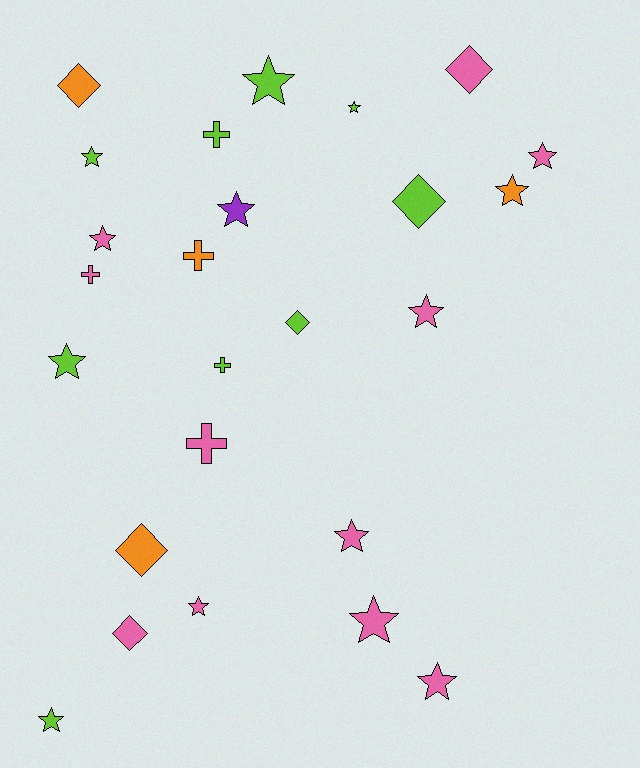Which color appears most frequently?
Pink, with 11 objects.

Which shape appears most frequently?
Star, with 14 objects.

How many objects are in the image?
There are 25 objects.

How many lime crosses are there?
There are 2 lime crosses.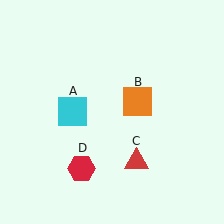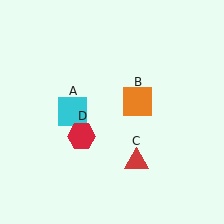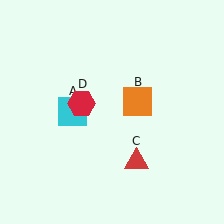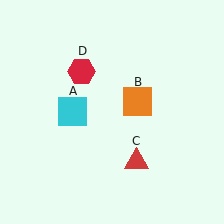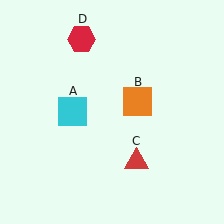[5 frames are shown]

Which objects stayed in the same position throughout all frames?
Cyan square (object A) and orange square (object B) and red triangle (object C) remained stationary.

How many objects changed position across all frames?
1 object changed position: red hexagon (object D).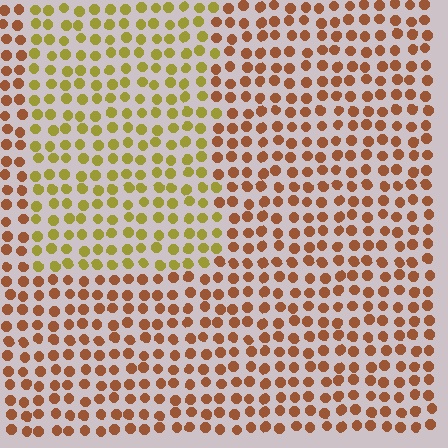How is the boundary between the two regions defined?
The boundary is defined purely by a slight shift in hue (about 41 degrees). Spacing, size, and orientation are identical on both sides.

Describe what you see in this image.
The image is filled with small brown elements in a uniform arrangement. A rectangle-shaped region is visible where the elements are tinted to a slightly different hue, forming a subtle color boundary.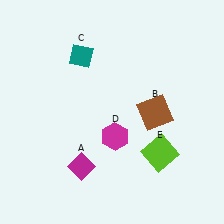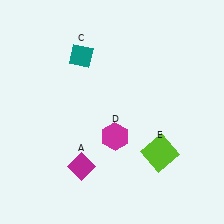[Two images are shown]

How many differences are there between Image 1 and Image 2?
There is 1 difference between the two images.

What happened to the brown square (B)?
The brown square (B) was removed in Image 2. It was in the bottom-right area of Image 1.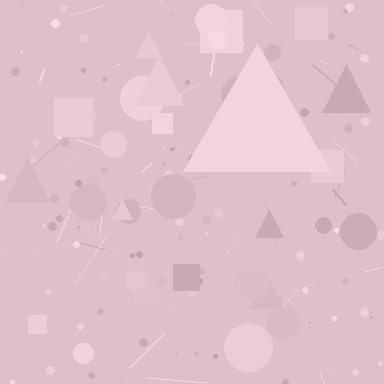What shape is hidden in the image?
A triangle is hidden in the image.